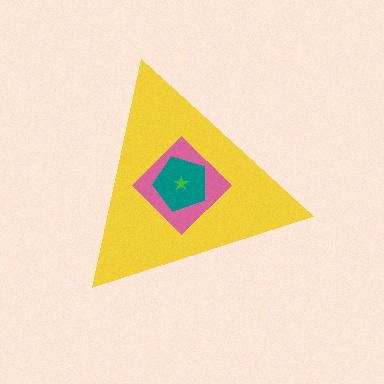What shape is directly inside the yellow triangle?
The pink diamond.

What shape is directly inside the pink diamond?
The teal pentagon.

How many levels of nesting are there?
4.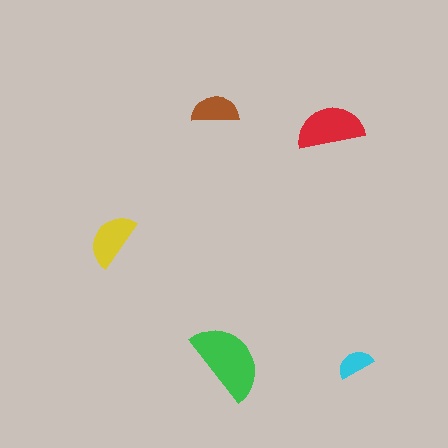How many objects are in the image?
There are 5 objects in the image.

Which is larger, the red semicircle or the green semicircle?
The green one.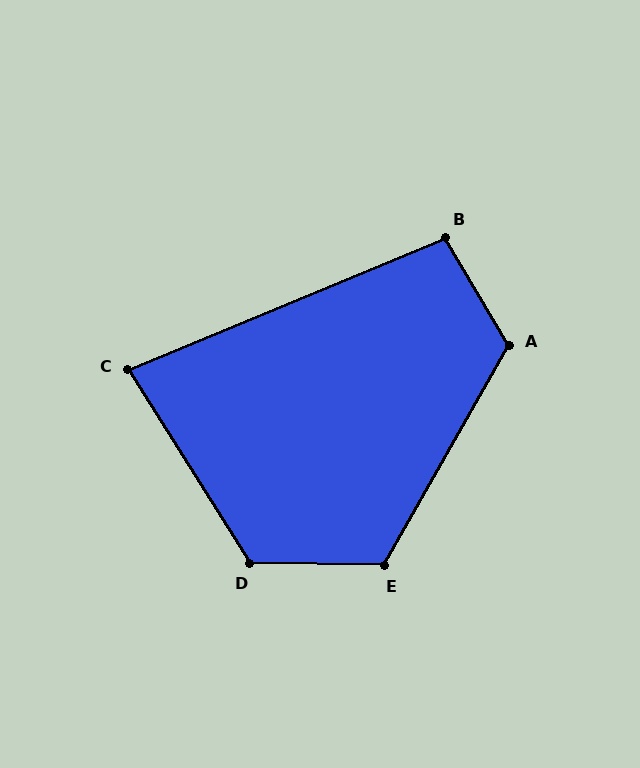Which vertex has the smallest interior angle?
C, at approximately 81 degrees.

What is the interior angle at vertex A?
Approximately 120 degrees (obtuse).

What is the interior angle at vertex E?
Approximately 119 degrees (obtuse).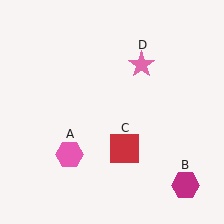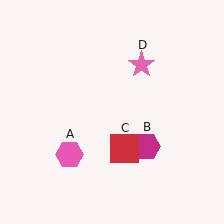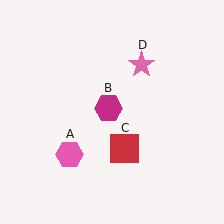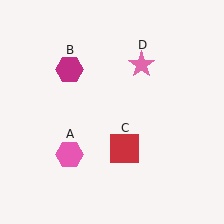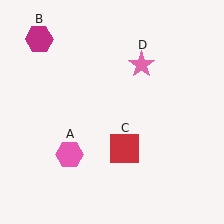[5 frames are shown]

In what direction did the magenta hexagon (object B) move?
The magenta hexagon (object B) moved up and to the left.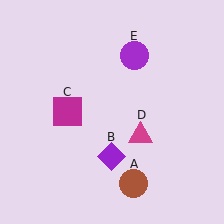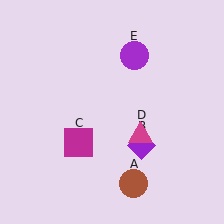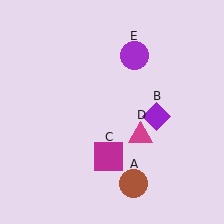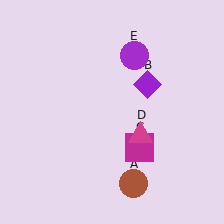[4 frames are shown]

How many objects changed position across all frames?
2 objects changed position: purple diamond (object B), magenta square (object C).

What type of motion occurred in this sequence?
The purple diamond (object B), magenta square (object C) rotated counterclockwise around the center of the scene.